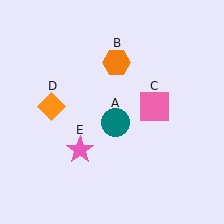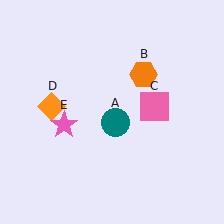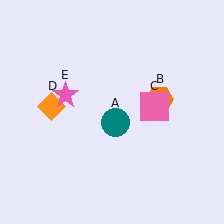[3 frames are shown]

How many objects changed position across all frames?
2 objects changed position: orange hexagon (object B), pink star (object E).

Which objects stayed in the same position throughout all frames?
Teal circle (object A) and pink square (object C) and orange diamond (object D) remained stationary.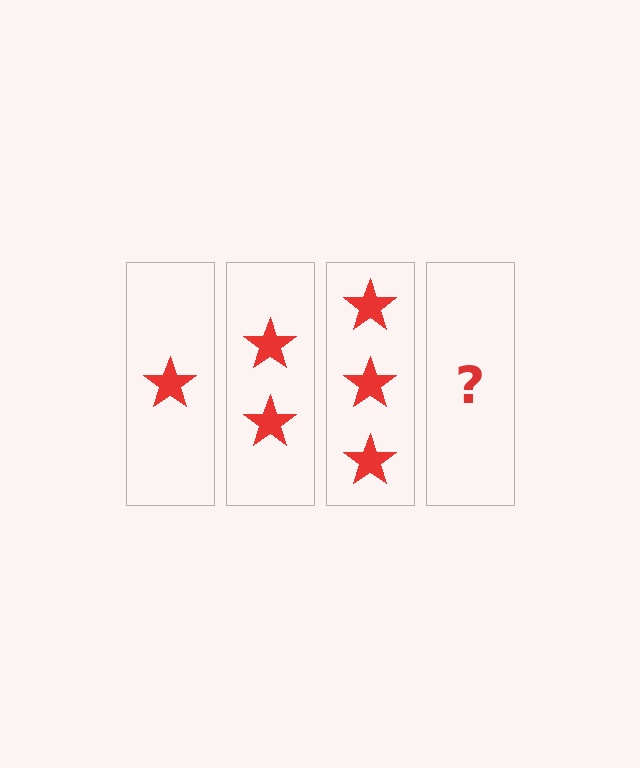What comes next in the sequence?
The next element should be 4 stars.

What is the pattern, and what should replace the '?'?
The pattern is that each step adds one more star. The '?' should be 4 stars.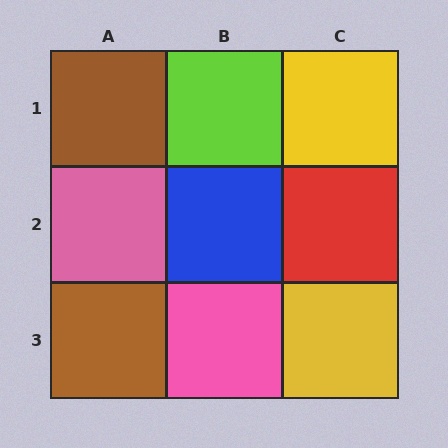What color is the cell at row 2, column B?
Blue.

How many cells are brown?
2 cells are brown.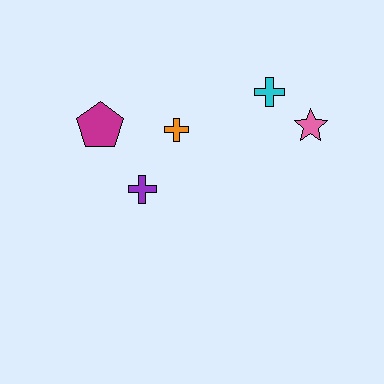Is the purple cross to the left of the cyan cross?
Yes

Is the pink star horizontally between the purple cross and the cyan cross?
No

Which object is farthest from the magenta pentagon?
The pink star is farthest from the magenta pentagon.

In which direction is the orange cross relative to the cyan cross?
The orange cross is to the left of the cyan cross.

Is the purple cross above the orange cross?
No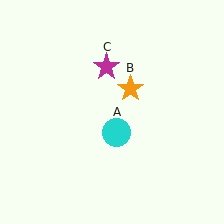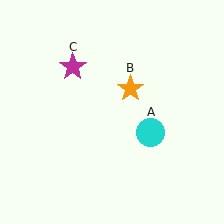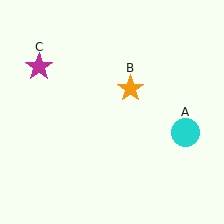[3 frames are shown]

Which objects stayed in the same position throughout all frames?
Orange star (object B) remained stationary.